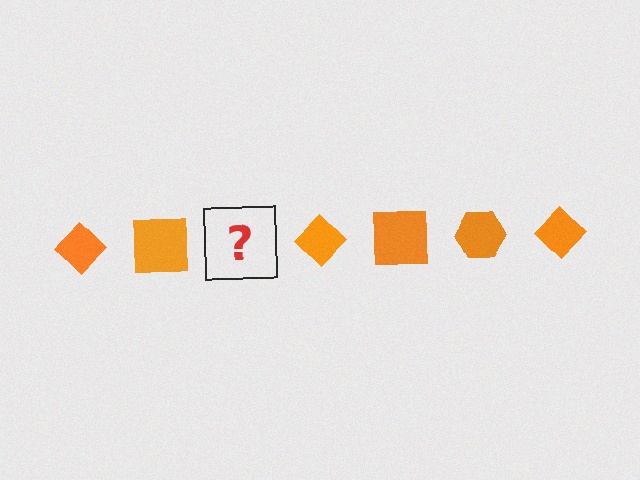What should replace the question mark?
The question mark should be replaced with an orange hexagon.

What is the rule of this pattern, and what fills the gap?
The rule is that the pattern cycles through diamond, square, hexagon shapes in orange. The gap should be filled with an orange hexagon.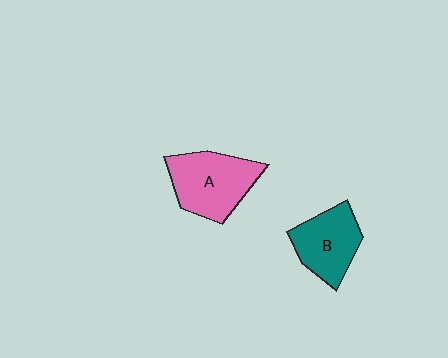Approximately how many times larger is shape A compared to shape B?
Approximately 1.2 times.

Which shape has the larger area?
Shape A (pink).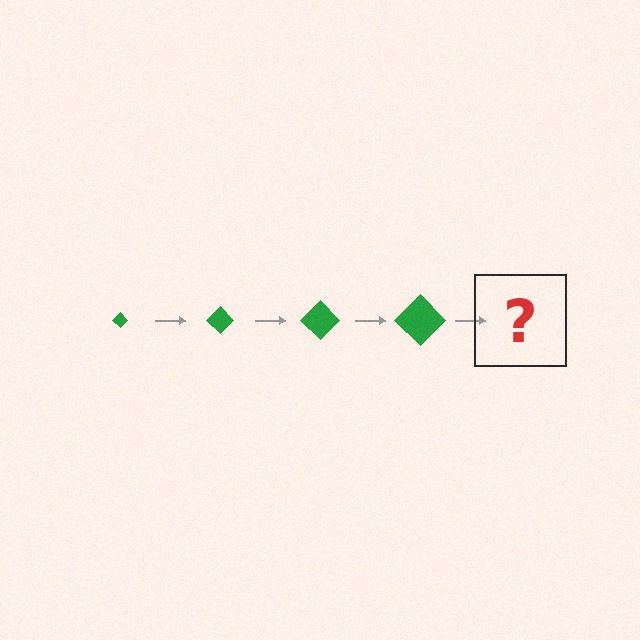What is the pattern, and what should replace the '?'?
The pattern is that the diamond gets progressively larger each step. The '?' should be a green diamond, larger than the previous one.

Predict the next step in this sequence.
The next step is a green diamond, larger than the previous one.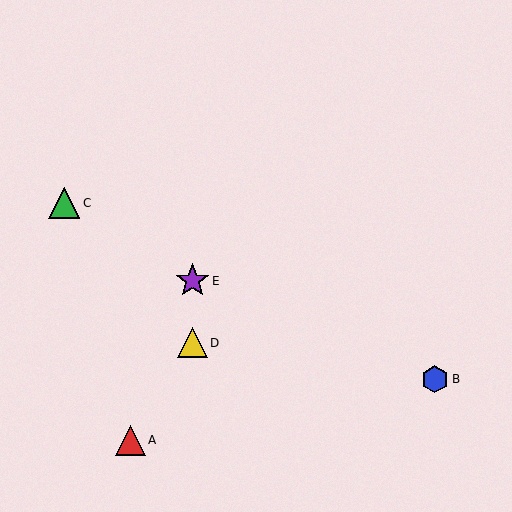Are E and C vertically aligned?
No, E is at x≈193 and C is at x≈64.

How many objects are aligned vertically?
2 objects (D, E) are aligned vertically.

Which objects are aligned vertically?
Objects D, E are aligned vertically.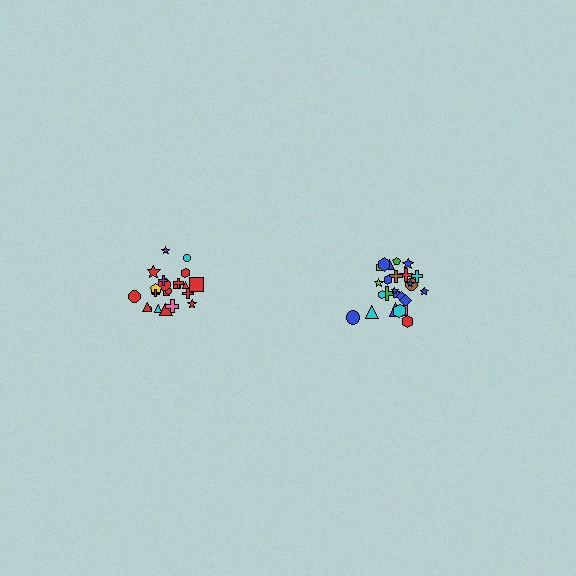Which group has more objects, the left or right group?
The right group.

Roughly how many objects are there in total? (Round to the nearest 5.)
Roughly 45 objects in total.